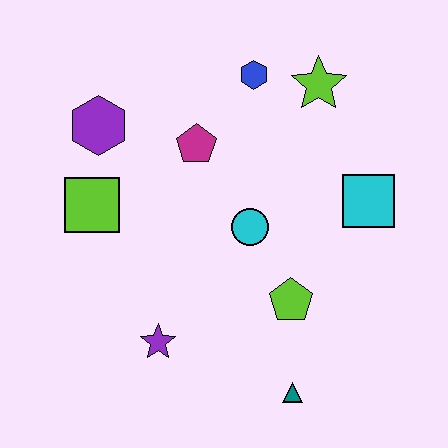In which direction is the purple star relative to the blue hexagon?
The purple star is below the blue hexagon.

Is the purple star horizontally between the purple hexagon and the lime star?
Yes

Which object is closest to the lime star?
The blue hexagon is closest to the lime star.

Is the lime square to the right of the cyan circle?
No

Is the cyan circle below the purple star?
No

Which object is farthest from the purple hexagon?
The teal triangle is farthest from the purple hexagon.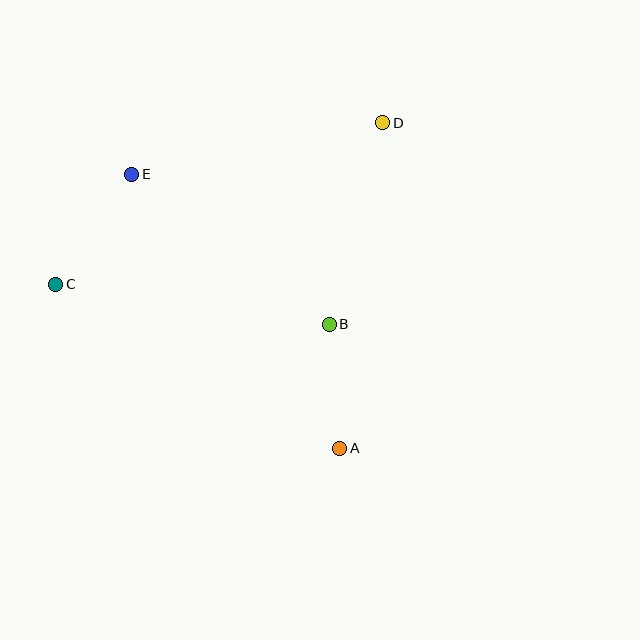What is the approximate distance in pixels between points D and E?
The distance between D and E is approximately 256 pixels.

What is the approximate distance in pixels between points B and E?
The distance between B and E is approximately 248 pixels.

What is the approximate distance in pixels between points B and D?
The distance between B and D is approximately 209 pixels.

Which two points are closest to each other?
Points A and B are closest to each other.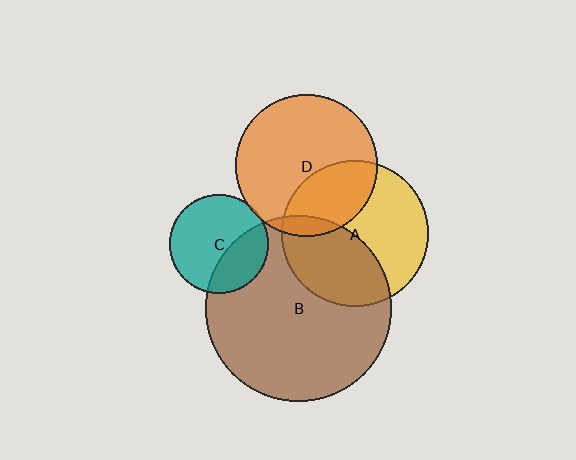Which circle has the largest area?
Circle B (brown).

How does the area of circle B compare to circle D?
Approximately 1.7 times.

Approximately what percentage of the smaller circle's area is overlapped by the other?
Approximately 35%.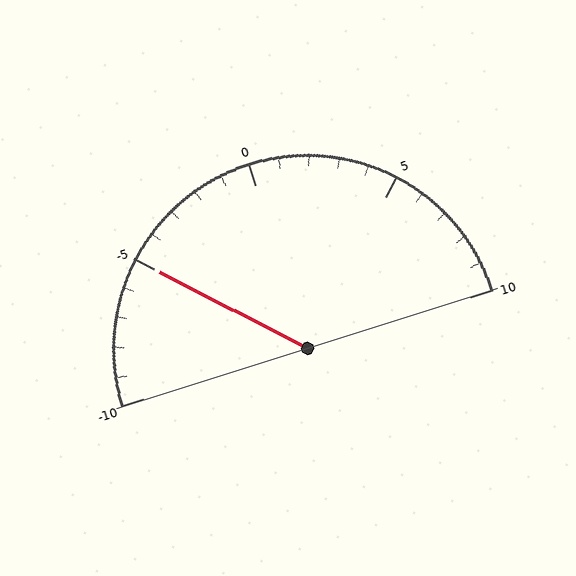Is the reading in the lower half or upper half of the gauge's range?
The reading is in the lower half of the range (-10 to 10).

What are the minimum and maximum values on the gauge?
The gauge ranges from -10 to 10.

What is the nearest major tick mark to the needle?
The nearest major tick mark is -5.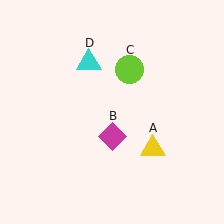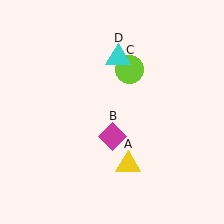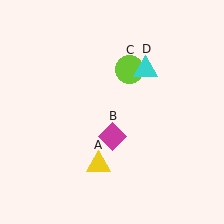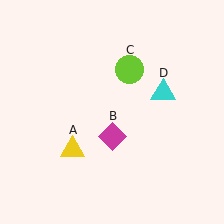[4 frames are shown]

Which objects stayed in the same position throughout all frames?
Magenta diamond (object B) and lime circle (object C) remained stationary.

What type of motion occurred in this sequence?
The yellow triangle (object A), cyan triangle (object D) rotated clockwise around the center of the scene.